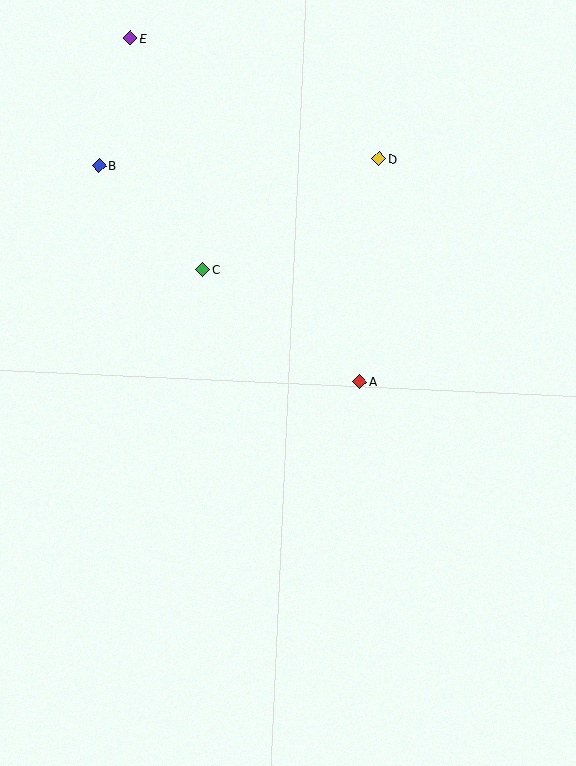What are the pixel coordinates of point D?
Point D is at (379, 159).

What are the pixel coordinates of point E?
Point E is at (130, 38).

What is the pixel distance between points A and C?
The distance between A and C is 193 pixels.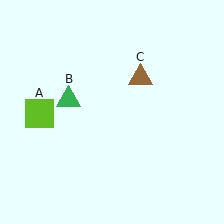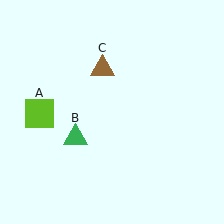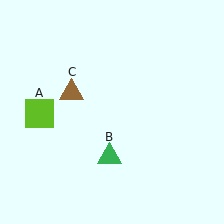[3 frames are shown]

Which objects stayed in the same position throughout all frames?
Lime square (object A) remained stationary.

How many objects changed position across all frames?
2 objects changed position: green triangle (object B), brown triangle (object C).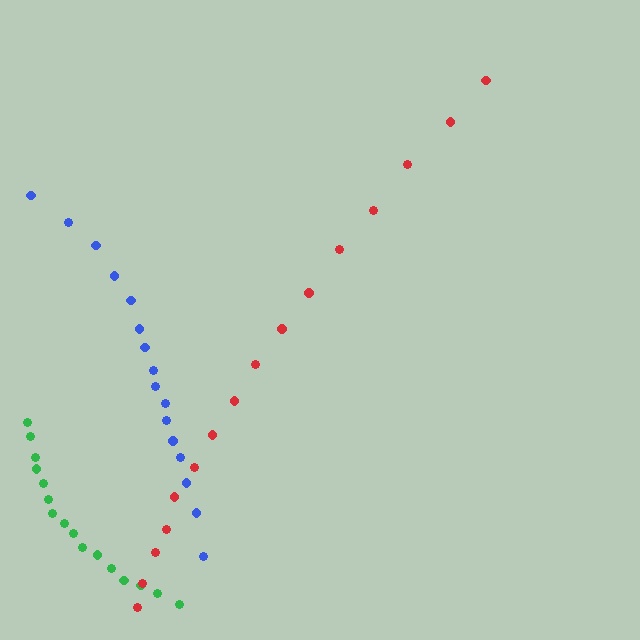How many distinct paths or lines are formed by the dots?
There are 3 distinct paths.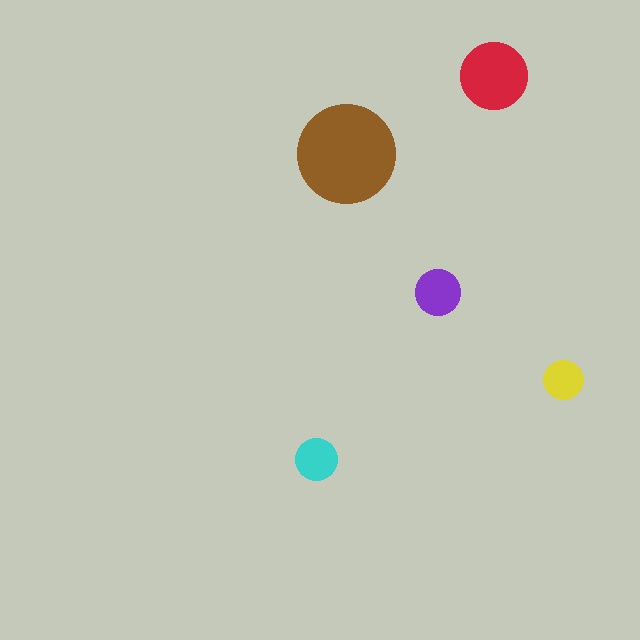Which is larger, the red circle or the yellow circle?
The red one.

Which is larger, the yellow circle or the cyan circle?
The cyan one.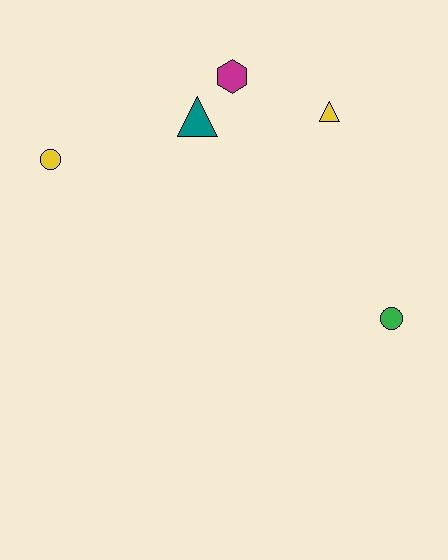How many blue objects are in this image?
There are no blue objects.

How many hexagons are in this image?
There is 1 hexagon.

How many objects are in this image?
There are 5 objects.